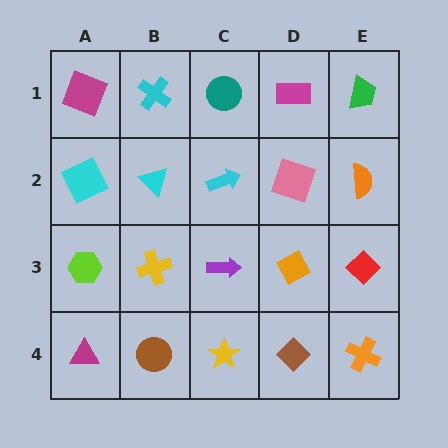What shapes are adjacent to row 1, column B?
A cyan triangle (row 2, column B), a magenta square (row 1, column A), a teal circle (row 1, column C).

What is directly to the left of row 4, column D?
A yellow star.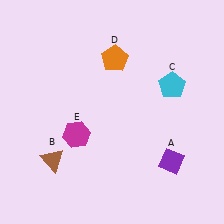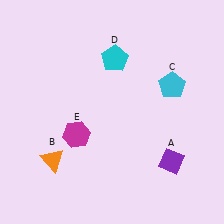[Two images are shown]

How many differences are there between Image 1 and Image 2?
There are 2 differences between the two images.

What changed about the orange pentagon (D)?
In Image 1, D is orange. In Image 2, it changed to cyan.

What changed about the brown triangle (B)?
In Image 1, B is brown. In Image 2, it changed to orange.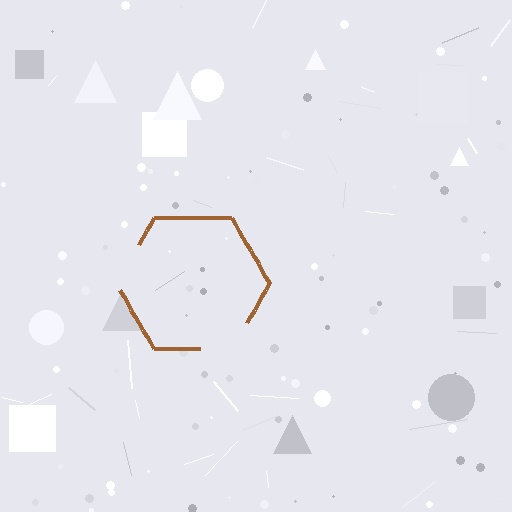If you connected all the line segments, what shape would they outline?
They would outline a hexagon.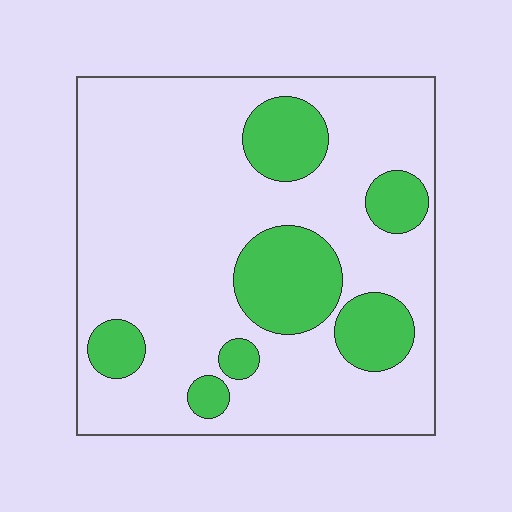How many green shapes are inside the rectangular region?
7.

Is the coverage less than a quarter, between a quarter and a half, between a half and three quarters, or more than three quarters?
Less than a quarter.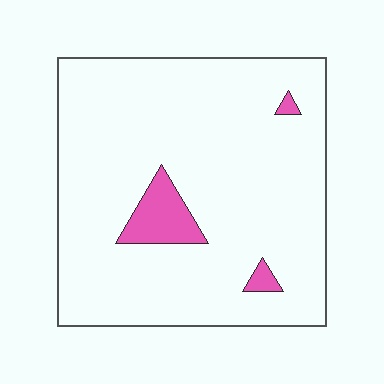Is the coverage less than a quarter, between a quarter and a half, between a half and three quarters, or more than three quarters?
Less than a quarter.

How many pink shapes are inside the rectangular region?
3.